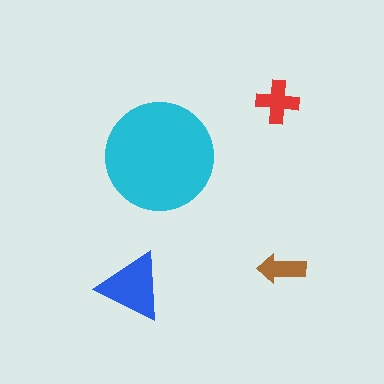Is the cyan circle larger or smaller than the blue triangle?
Larger.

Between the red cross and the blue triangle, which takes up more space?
The blue triangle.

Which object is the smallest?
The brown arrow.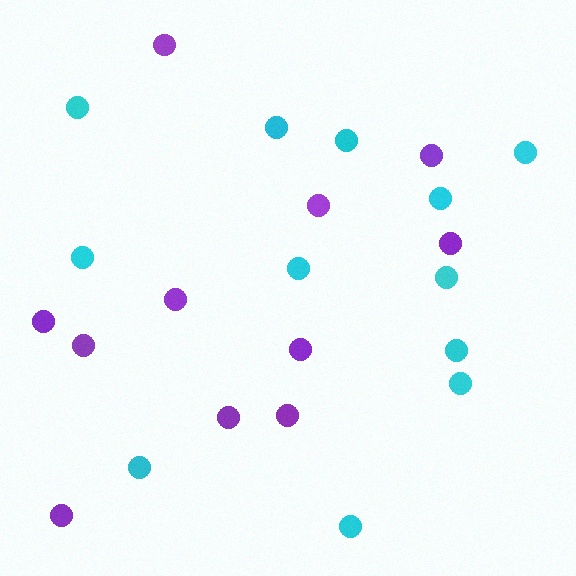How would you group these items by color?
There are 2 groups: one group of cyan circles (12) and one group of purple circles (11).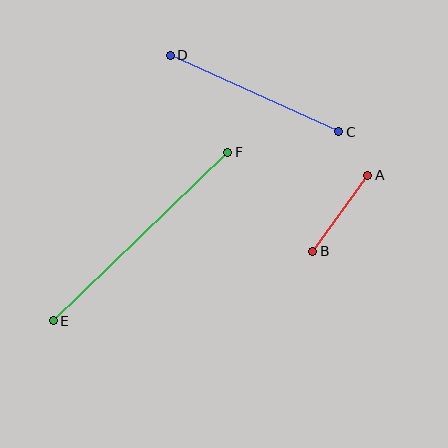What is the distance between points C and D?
The distance is approximately 185 pixels.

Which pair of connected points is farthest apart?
Points E and F are farthest apart.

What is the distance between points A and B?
The distance is approximately 94 pixels.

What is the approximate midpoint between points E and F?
The midpoint is at approximately (140, 236) pixels.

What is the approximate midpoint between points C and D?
The midpoint is at approximately (254, 93) pixels.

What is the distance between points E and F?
The distance is approximately 242 pixels.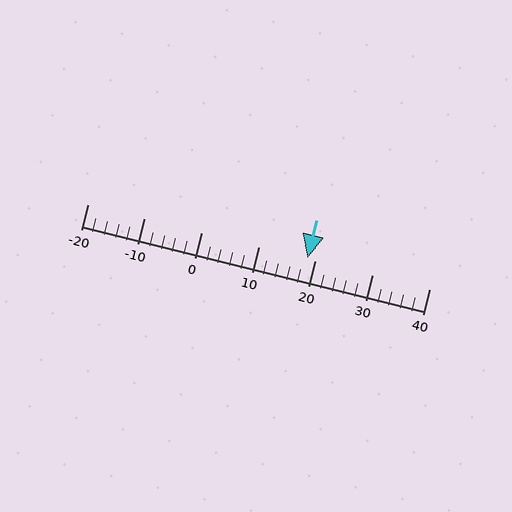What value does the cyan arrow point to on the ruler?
The cyan arrow points to approximately 19.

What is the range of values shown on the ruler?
The ruler shows values from -20 to 40.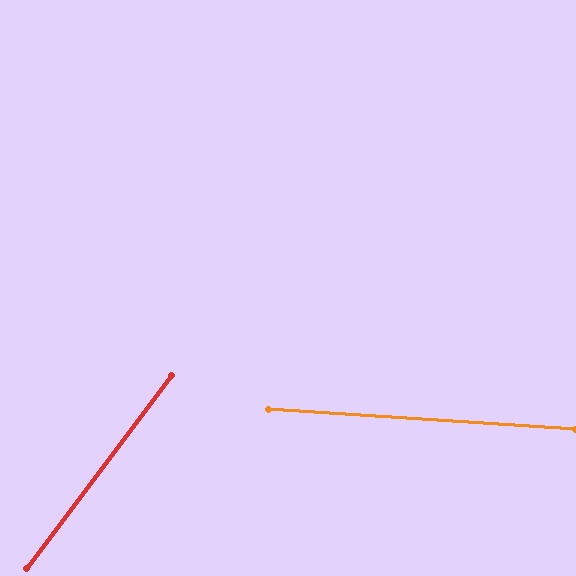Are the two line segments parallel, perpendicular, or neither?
Neither parallel nor perpendicular — they differ by about 57°.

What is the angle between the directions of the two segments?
Approximately 57 degrees.